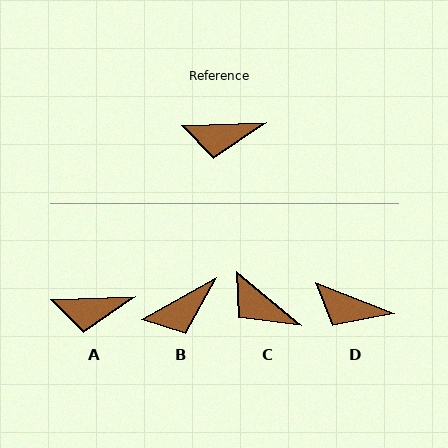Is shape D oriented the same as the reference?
No, it is off by about 23 degrees.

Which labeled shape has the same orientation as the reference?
A.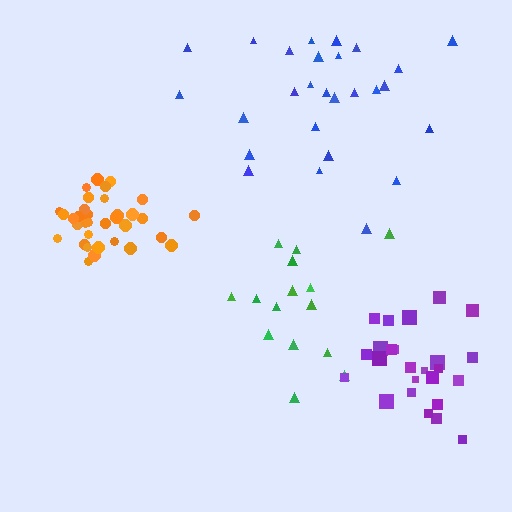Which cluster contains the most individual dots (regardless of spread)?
Orange (34).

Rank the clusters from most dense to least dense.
orange, purple, green, blue.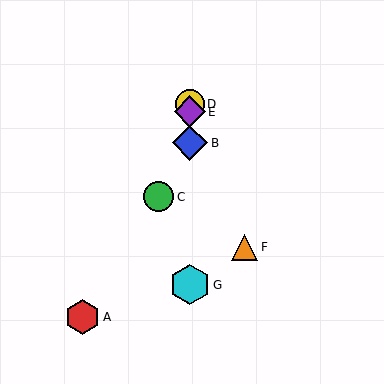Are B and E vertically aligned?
Yes, both are at x≈190.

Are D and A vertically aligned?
No, D is at x≈190 and A is at x≈83.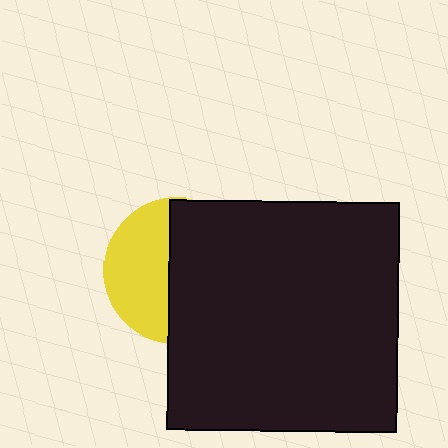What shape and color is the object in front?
The object in front is a black square.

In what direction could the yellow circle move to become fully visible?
The yellow circle could move left. That would shift it out from behind the black square entirely.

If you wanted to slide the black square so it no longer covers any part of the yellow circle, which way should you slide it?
Slide it right — that is the most direct way to separate the two shapes.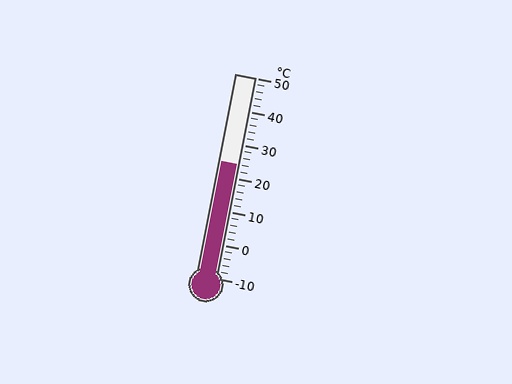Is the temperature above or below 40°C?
The temperature is below 40°C.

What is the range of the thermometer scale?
The thermometer scale ranges from -10°C to 50°C.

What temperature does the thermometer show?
The thermometer shows approximately 24°C.